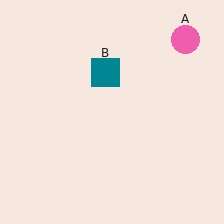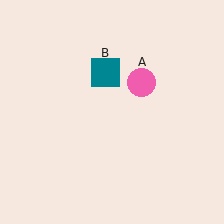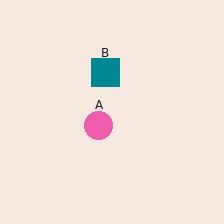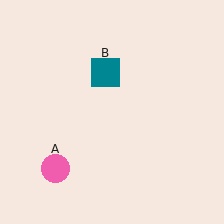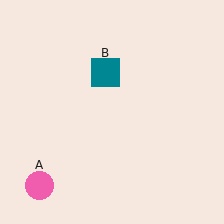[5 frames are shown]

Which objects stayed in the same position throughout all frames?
Teal square (object B) remained stationary.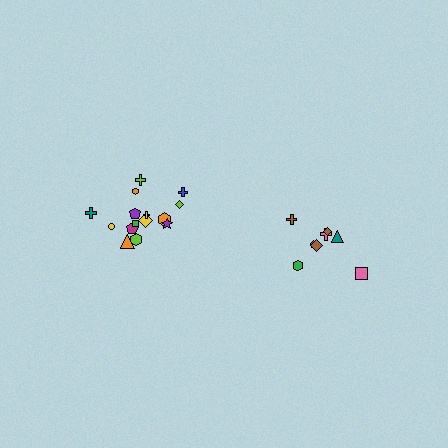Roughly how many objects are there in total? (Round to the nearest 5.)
Roughly 25 objects in total.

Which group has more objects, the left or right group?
The left group.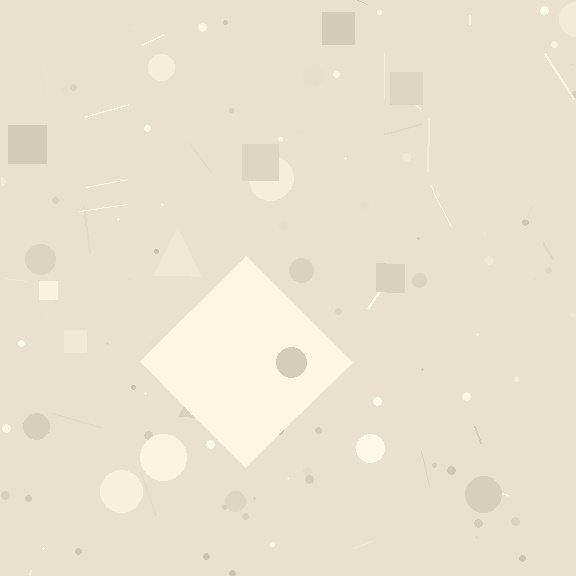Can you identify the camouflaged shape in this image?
The camouflaged shape is a diamond.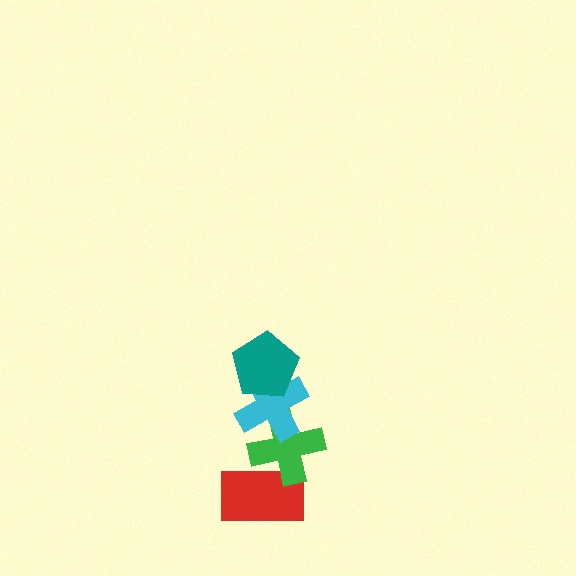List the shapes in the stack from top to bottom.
From top to bottom: the teal pentagon, the cyan cross, the green cross, the red rectangle.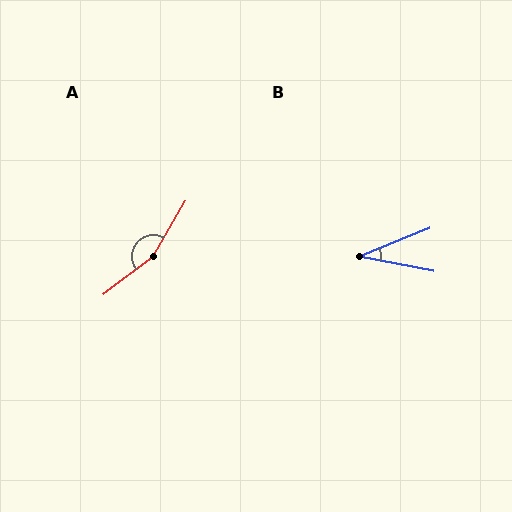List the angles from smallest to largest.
B (33°), A (158°).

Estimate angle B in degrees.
Approximately 33 degrees.